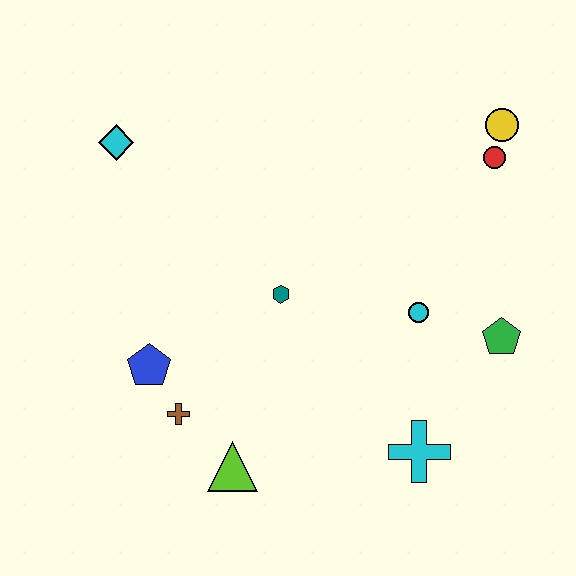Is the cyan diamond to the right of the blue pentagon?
No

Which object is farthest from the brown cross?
The yellow circle is farthest from the brown cross.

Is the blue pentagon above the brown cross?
Yes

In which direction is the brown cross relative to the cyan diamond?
The brown cross is below the cyan diamond.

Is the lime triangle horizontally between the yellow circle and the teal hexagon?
No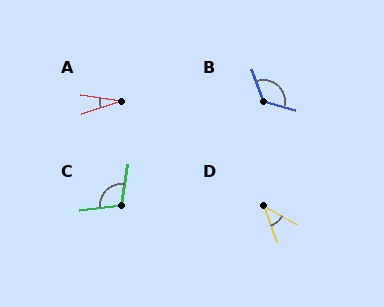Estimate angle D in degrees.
Approximately 42 degrees.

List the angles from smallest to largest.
A (27°), D (42°), C (107°), B (124°).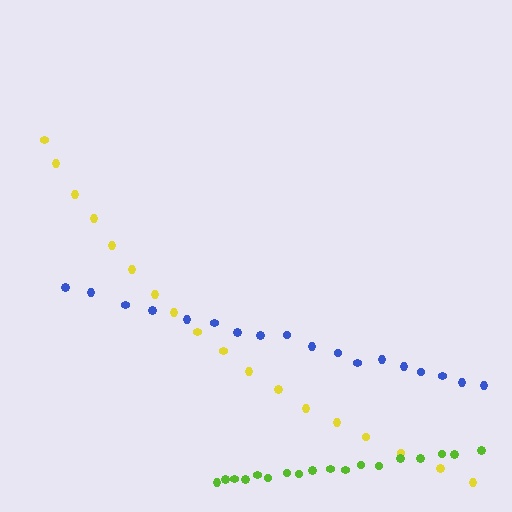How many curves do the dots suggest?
There are 3 distinct paths.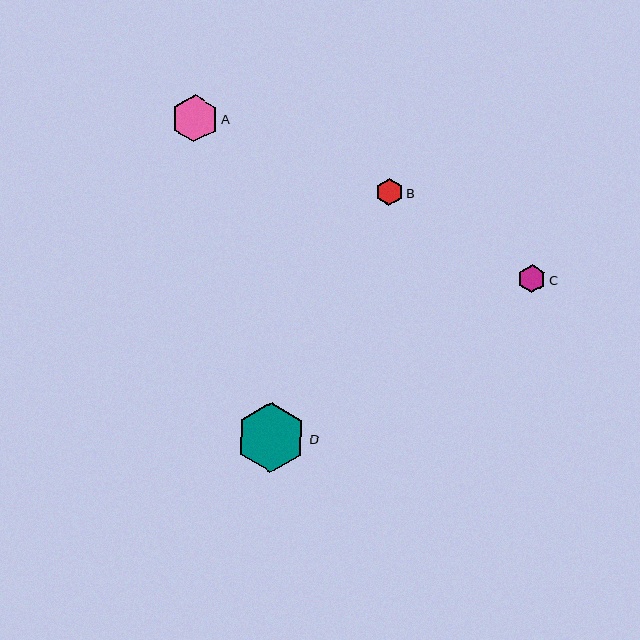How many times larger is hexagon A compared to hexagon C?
Hexagon A is approximately 1.7 times the size of hexagon C.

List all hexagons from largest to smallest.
From largest to smallest: D, A, C, B.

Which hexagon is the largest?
Hexagon D is the largest with a size of approximately 70 pixels.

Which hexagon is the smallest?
Hexagon B is the smallest with a size of approximately 27 pixels.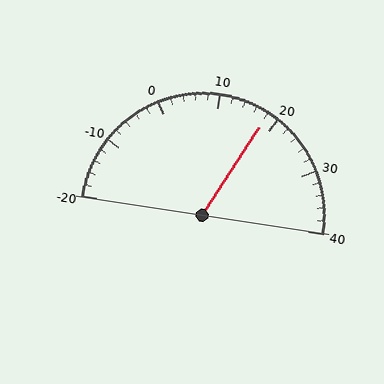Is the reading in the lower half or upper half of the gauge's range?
The reading is in the upper half of the range (-20 to 40).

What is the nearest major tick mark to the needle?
The nearest major tick mark is 20.